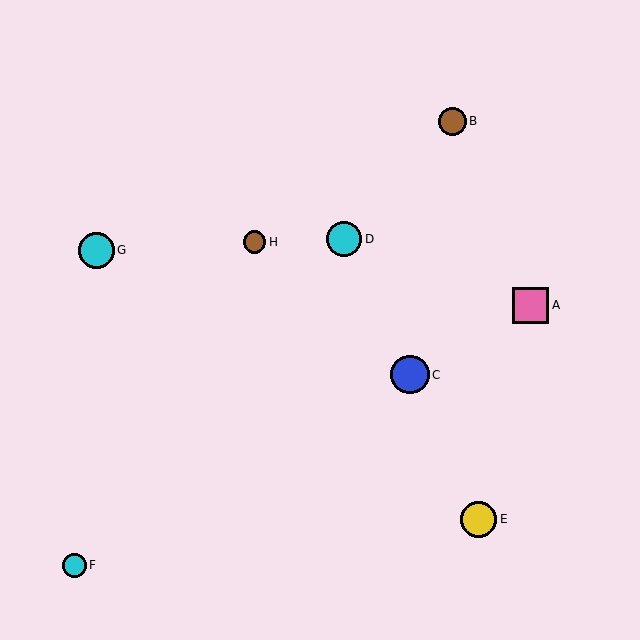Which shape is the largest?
The blue circle (labeled C) is the largest.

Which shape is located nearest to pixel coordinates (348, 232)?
The cyan circle (labeled D) at (344, 239) is nearest to that location.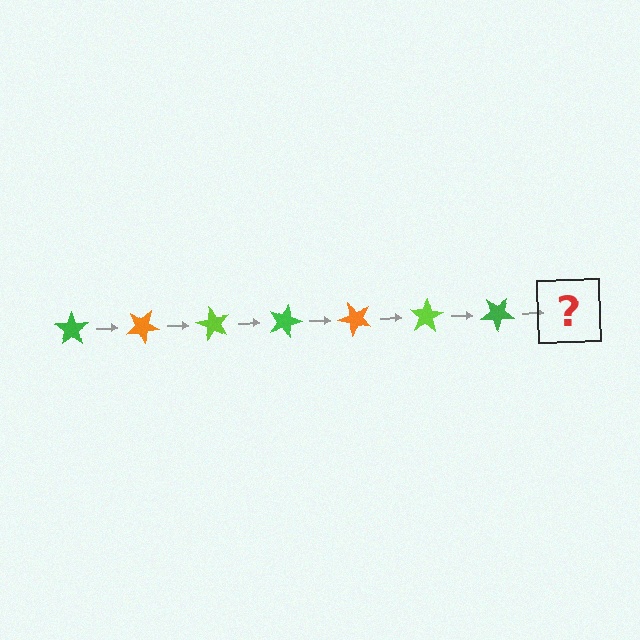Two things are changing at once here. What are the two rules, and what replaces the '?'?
The two rules are that it rotates 30 degrees each step and the color cycles through green, orange, and lime. The '?' should be an orange star, rotated 210 degrees from the start.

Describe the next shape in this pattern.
It should be an orange star, rotated 210 degrees from the start.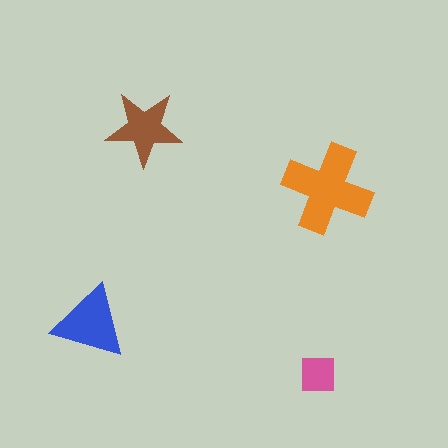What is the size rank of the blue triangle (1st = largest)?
2nd.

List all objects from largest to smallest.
The orange cross, the blue triangle, the brown star, the pink square.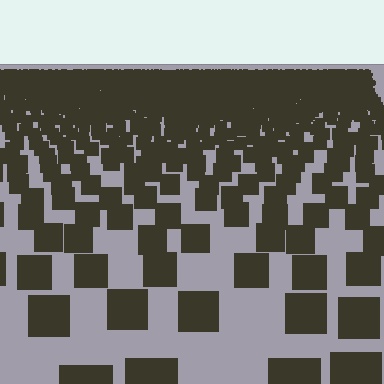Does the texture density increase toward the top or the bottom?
Density increases toward the top.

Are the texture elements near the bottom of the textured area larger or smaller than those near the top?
Larger. Near the bottom, elements are closer to the viewer and appear at a bigger on-screen size.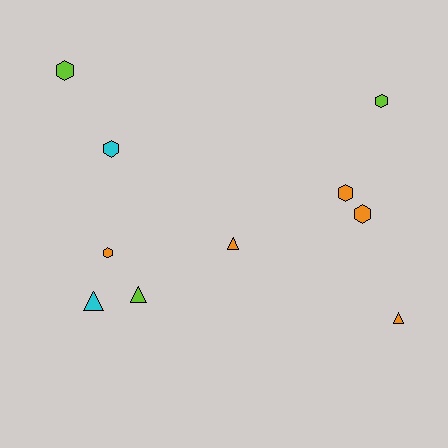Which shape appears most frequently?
Hexagon, with 6 objects.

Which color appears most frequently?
Orange, with 5 objects.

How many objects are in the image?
There are 10 objects.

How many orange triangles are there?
There are 2 orange triangles.